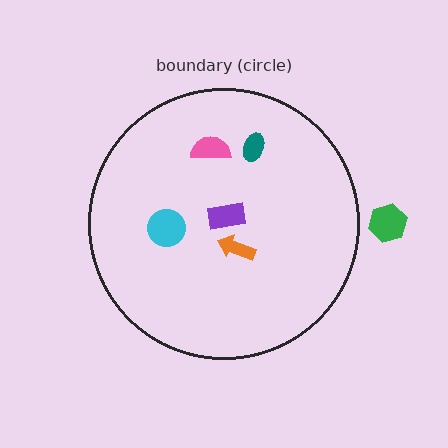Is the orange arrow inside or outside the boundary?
Inside.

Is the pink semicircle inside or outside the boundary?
Inside.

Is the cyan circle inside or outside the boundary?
Inside.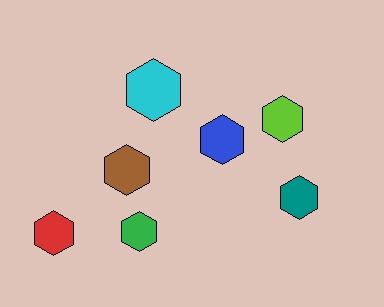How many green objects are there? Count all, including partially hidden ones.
There is 1 green object.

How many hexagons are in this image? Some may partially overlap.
There are 7 hexagons.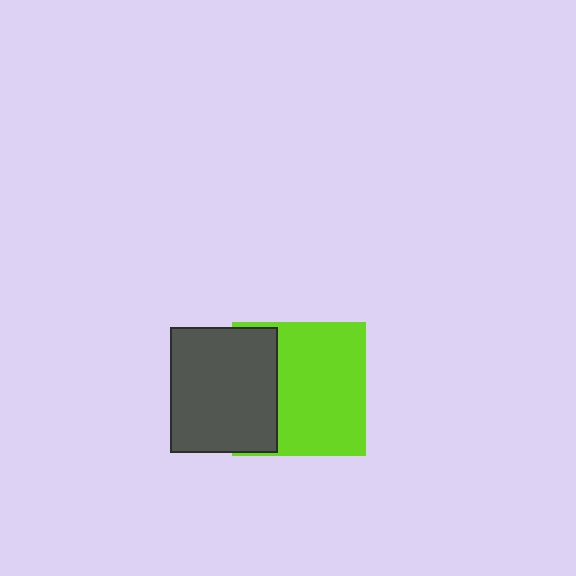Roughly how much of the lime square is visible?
Most of it is visible (roughly 68%).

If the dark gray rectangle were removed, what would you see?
You would see the complete lime square.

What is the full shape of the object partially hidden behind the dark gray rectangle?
The partially hidden object is a lime square.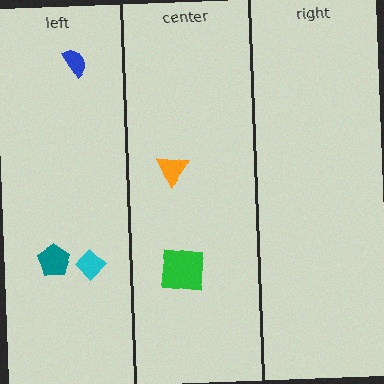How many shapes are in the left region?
3.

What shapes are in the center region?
The green square, the orange triangle.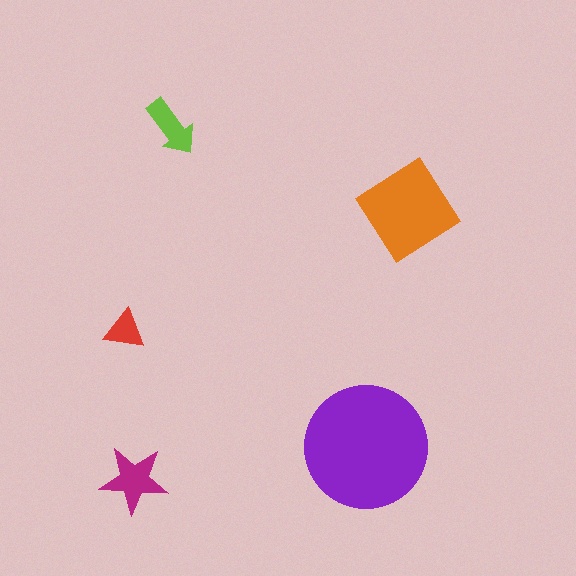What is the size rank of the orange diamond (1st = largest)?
2nd.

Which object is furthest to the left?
The red triangle is leftmost.